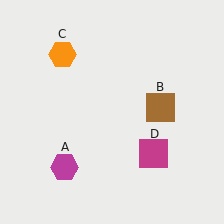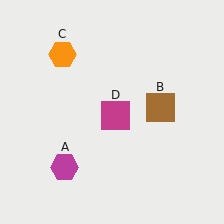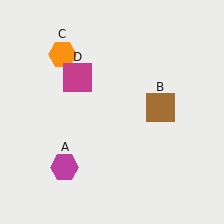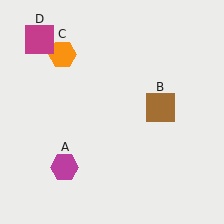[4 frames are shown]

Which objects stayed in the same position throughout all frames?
Magenta hexagon (object A) and brown square (object B) and orange hexagon (object C) remained stationary.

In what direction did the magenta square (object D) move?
The magenta square (object D) moved up and to the left.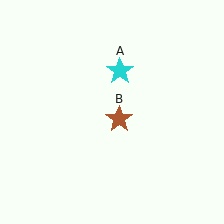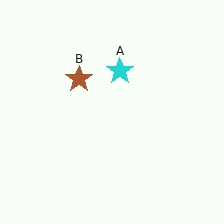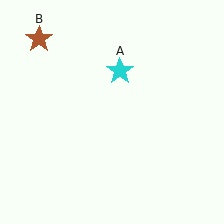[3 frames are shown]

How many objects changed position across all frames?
1 object changed position: brown star (object B).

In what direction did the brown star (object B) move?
The brown star (object B) moved up and to the left.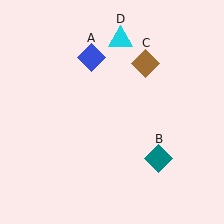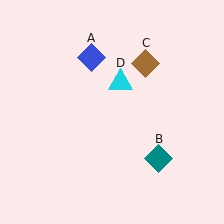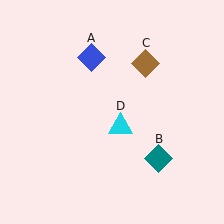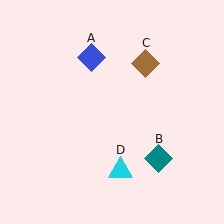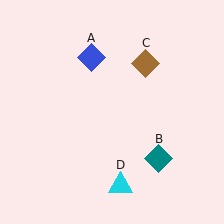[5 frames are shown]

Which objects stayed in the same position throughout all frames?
Blue diamond (object A) and teal diamond (object B) and brown diamond (object C) remained stationary.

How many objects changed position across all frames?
1 object changed position: cyan triangle (object D).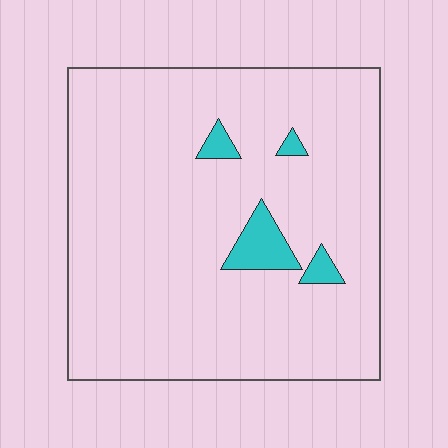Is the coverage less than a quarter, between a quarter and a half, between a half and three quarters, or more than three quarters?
Less than a quarter.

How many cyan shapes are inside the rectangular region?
4.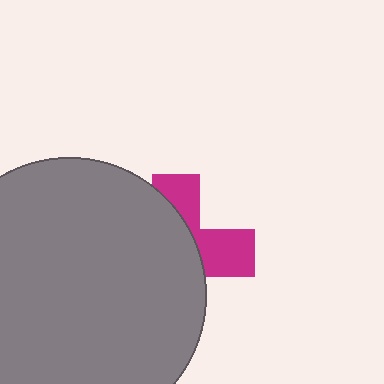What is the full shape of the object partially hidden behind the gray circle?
The partially hidden object is a magenta cross.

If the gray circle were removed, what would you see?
You would see the complete magenta cross.